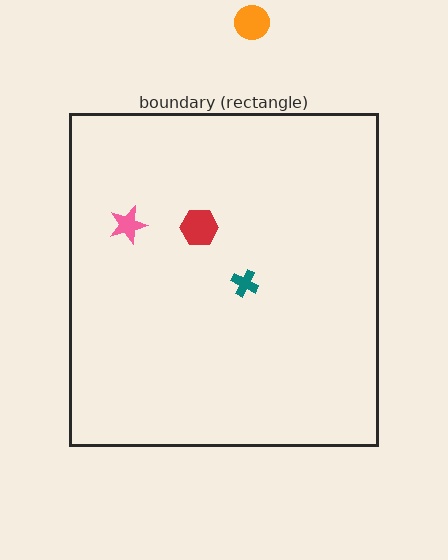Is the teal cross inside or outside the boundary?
Inside.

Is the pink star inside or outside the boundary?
Inside.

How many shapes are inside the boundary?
3 inside, 1 outside.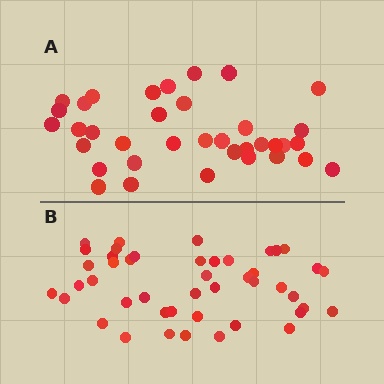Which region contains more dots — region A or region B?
Region B (the bottom region) has more dots.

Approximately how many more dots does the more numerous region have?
Region B has roughly 8 or so more dots than region A.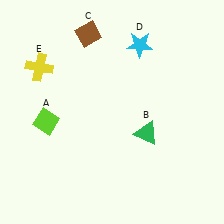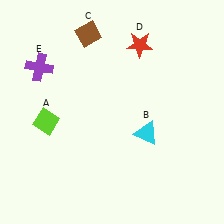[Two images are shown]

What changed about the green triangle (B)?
In Image 1, B is green. In Image 2, it changed to cyan.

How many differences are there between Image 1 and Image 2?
There are 3 differences between the two images.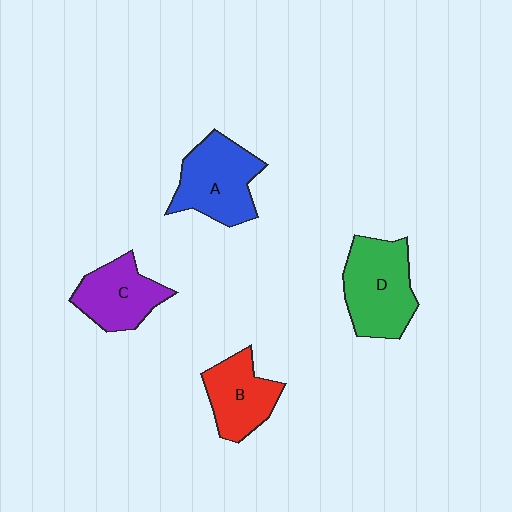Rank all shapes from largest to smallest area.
From largest to smallest: D (green), A (blue), C (purple), B (red).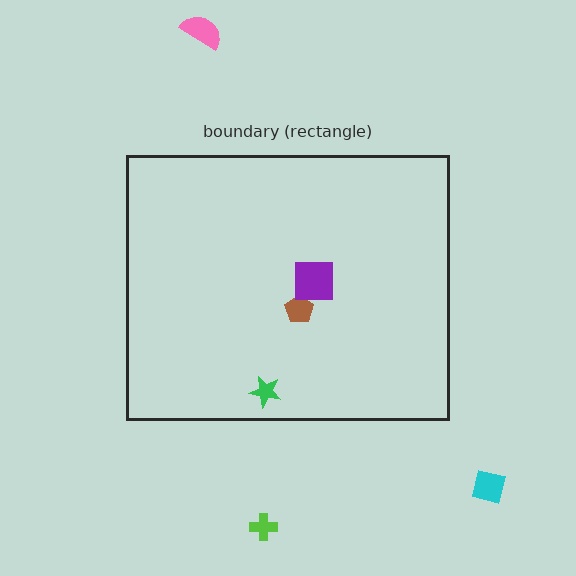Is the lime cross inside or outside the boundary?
Outside.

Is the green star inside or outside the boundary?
Inside.